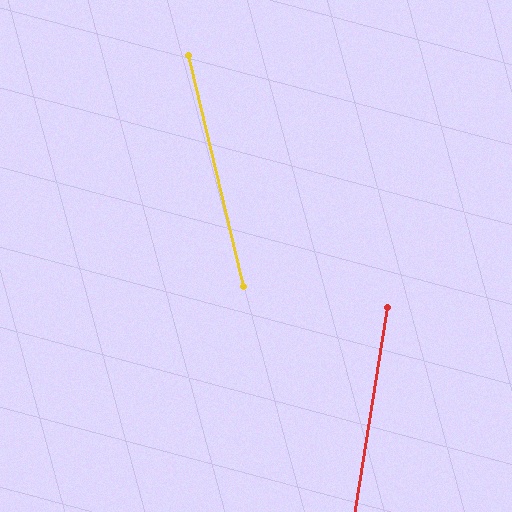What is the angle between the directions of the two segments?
Approximately 22 degrees.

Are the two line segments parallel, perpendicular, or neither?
Neither parallel nor perpendicular — they differ by about 22°.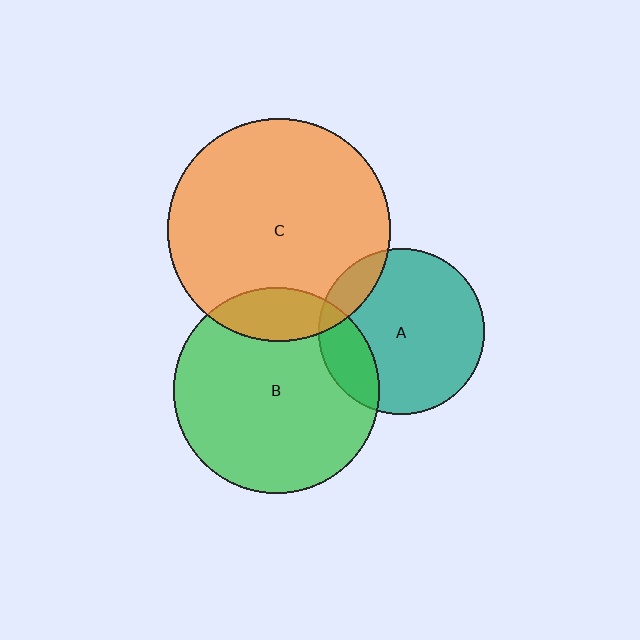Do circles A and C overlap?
Yes.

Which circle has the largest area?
Circle C (orange).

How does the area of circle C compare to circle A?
Approximately 1.8 times.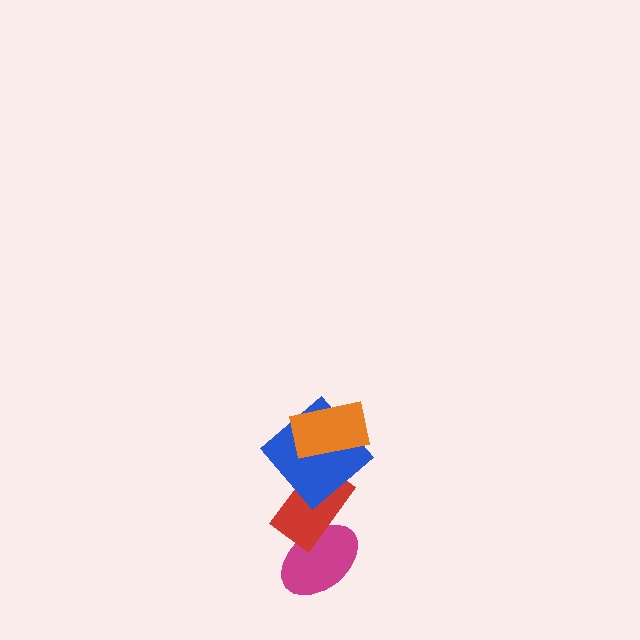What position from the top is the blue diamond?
The blue diamond is 2nd from the top.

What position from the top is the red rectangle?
The red rectangle is 3rd from the top.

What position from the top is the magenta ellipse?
The magenta ellipse is 4th from the top.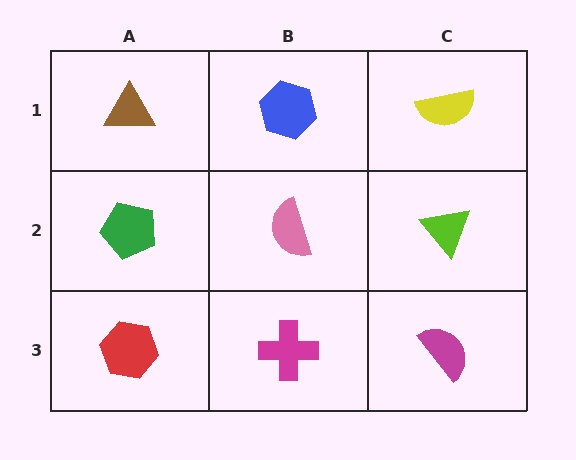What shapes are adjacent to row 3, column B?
A pink semicircle (row 2, column B), a red hexagon (row 3, column A), a magenta semicircle (row 3, column C).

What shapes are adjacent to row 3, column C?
A lime triangle (row 2, column C), a magenta cross (row 3, column B).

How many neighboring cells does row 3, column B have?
3.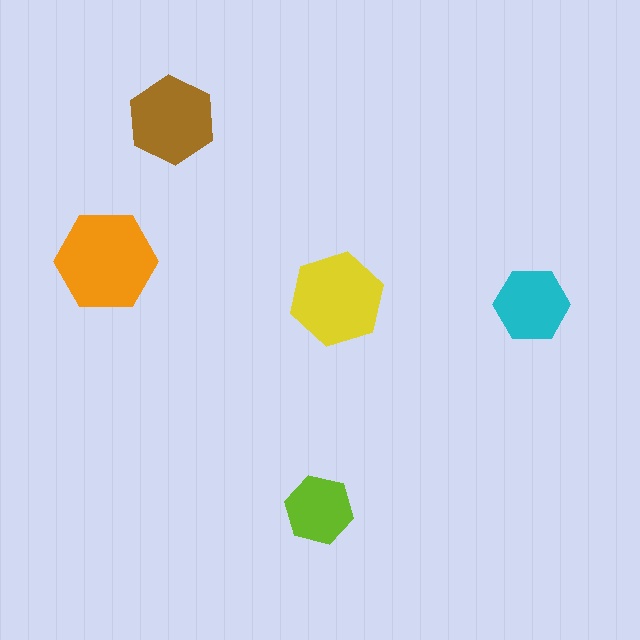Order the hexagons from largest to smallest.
the orange one, the yellow one, the brown one, the cyan one, the lime one.